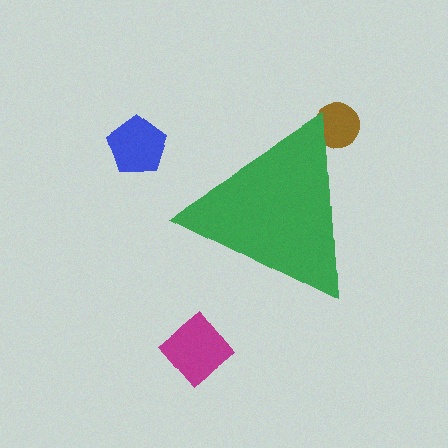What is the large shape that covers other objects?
A green triangle.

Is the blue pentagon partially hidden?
No, the blue pentagon is fully visible.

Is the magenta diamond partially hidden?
No, the magenta diamond is fully visible.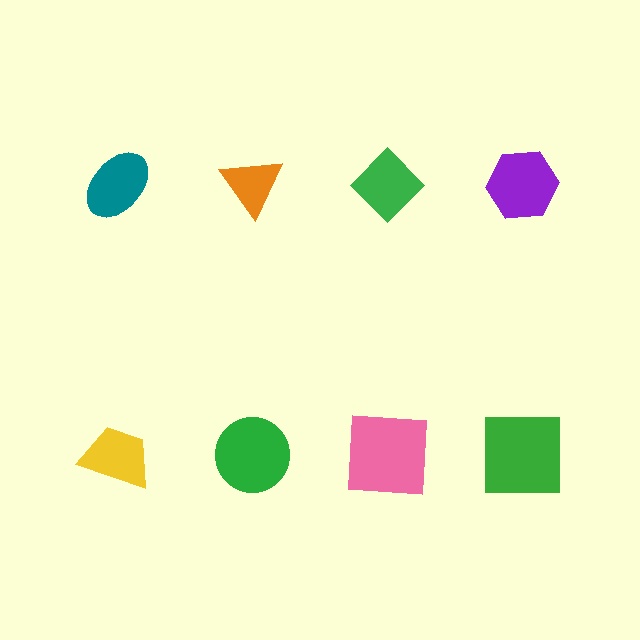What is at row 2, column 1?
A yellow trapezoid.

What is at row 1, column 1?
A teal ellipse.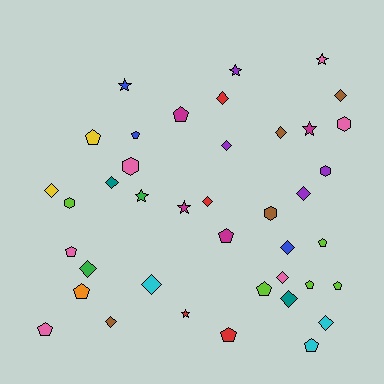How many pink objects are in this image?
There are 6 pink objects.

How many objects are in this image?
There are 40 objects.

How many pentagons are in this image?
There are 13 pentagons.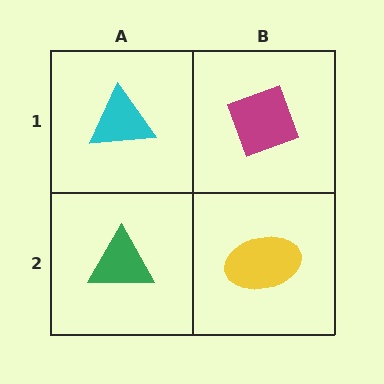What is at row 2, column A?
A green triangle.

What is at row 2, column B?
A yellow ellipse.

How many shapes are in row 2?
2 shapes.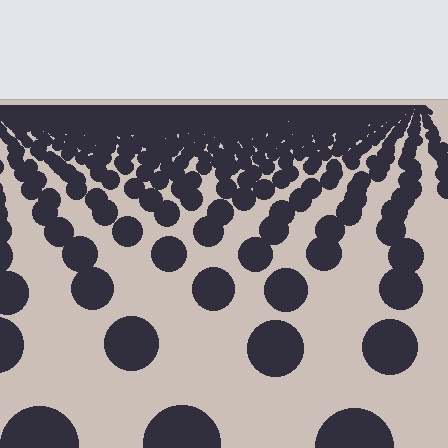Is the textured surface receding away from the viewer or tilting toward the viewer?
The surface is receding away from the viewer. Texture elements get smaller and denser toward the top.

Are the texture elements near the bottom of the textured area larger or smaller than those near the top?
Larger. Near the bottom, elements are closer to the viewer and appear at a bigger on-screen size.